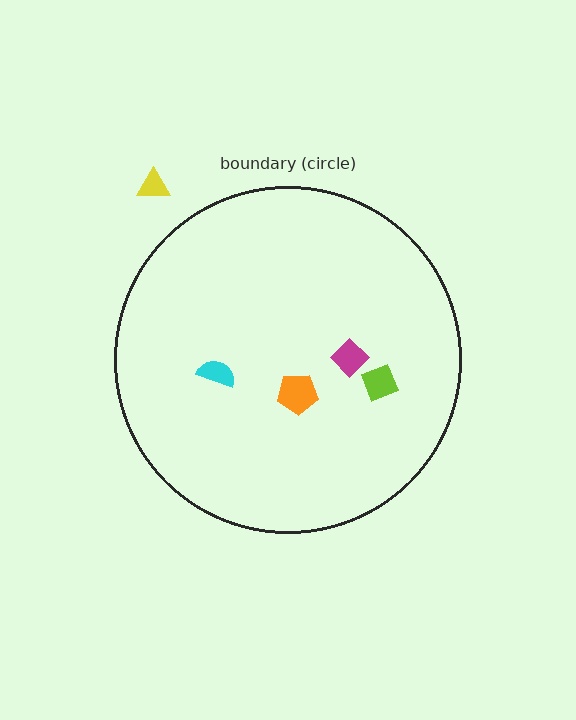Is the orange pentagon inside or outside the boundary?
Inside.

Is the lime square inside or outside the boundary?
Inside.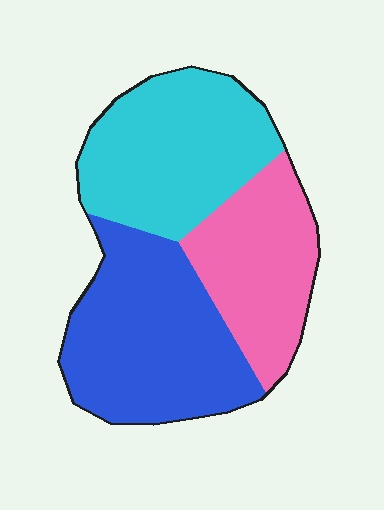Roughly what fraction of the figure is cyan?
Cyan takes up about one third (1/3) of the figure.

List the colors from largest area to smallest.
From largest to smallest: blue, cyan, pink.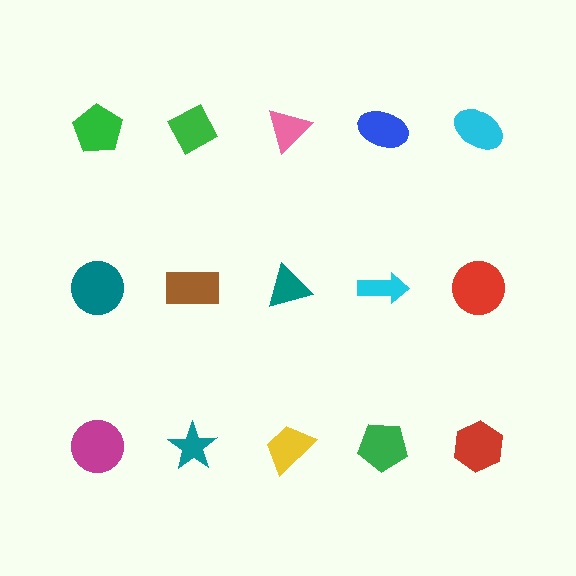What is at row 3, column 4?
A green pentagon.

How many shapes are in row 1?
5 shapes.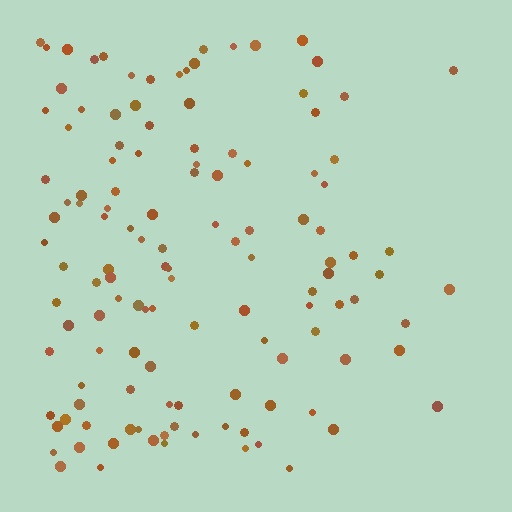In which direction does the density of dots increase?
From right to left, with the left side densest.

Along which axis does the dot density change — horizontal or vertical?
Horizontal.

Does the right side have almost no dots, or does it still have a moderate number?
Still a moderate number, just noticeably fewer than the left.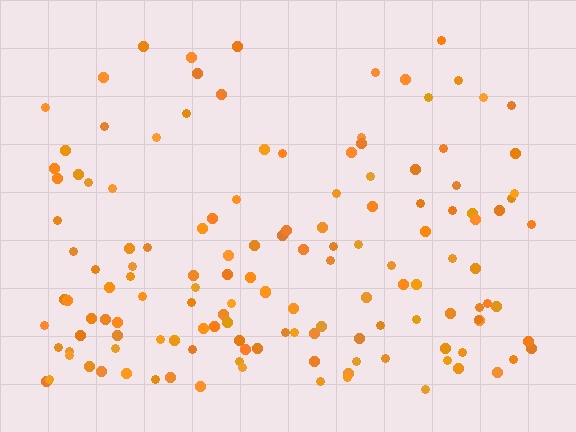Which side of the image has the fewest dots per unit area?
The top.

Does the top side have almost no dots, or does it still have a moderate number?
Still a moderate number, just noticeably fewer than the bottom.